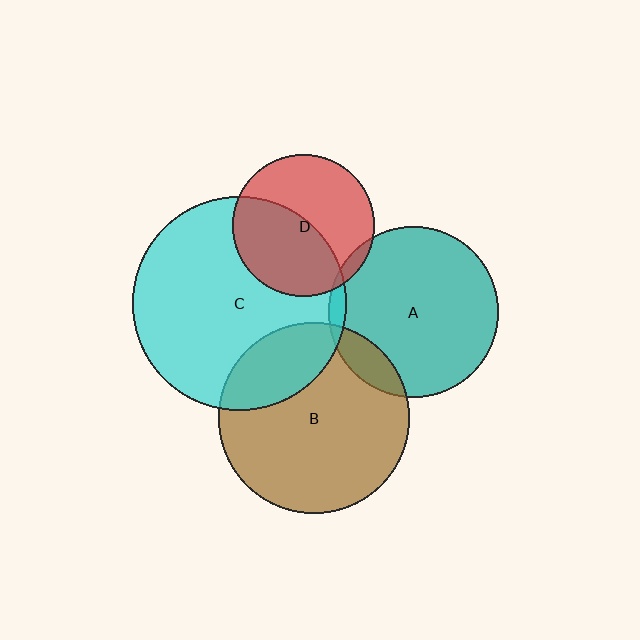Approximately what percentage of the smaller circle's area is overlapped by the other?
Approximately 25%.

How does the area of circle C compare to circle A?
Approximately 1.6 times.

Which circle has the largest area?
Circle C (cyan).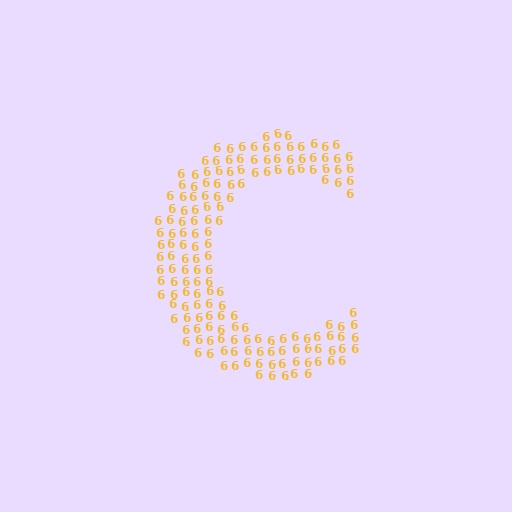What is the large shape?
The large shape is the letter C.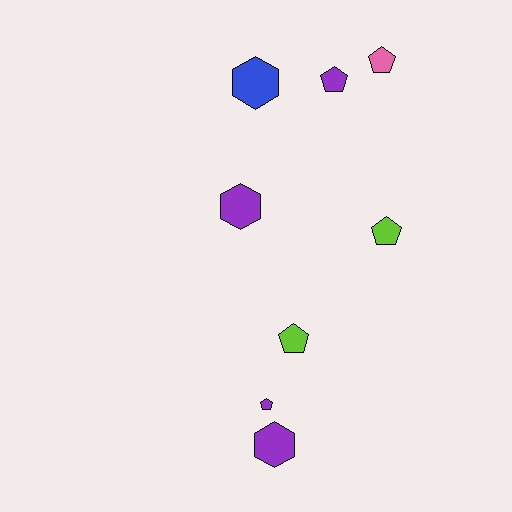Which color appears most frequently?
Purple, with 4 objects.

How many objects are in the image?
There are 8 objects.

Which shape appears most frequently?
Pentagon, with 5 objects.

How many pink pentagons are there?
There is 1 pink pentagon.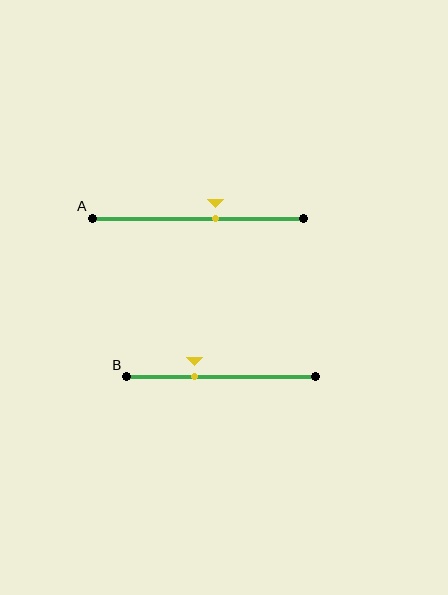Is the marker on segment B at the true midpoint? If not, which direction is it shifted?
No, the marker on segment B is shifted to the left by about 14% of the segment length.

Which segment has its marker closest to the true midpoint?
Segment A has its marker closest to the true midpoint.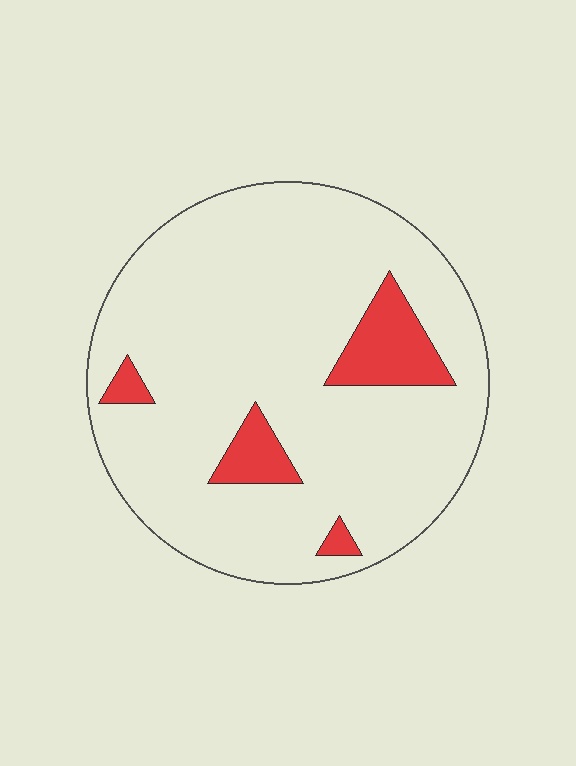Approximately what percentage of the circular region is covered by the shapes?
Approximately 10%.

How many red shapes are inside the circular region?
4.